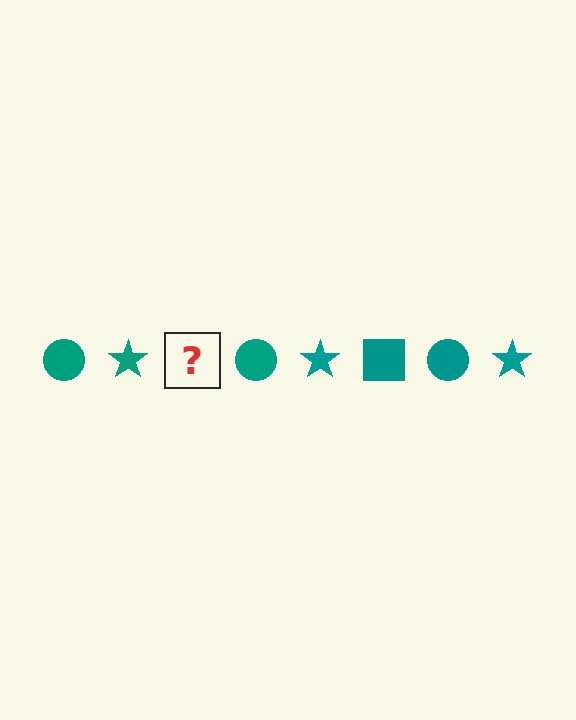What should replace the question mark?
The question mark should be replaced with a teal square.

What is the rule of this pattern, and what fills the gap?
The rule is that the pattern cycles through circle, star, square shapes in teal. The gap should be filled with a teal square.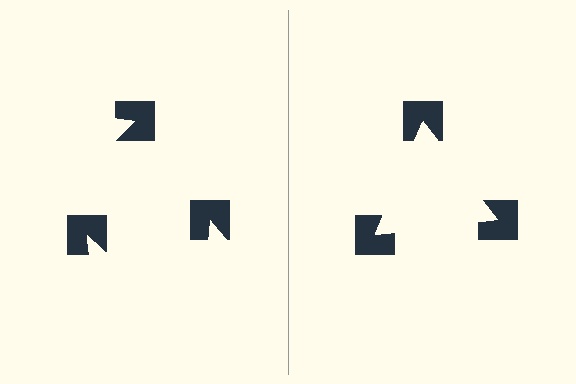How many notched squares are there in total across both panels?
6 — 3 on each side.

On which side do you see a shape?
An illusory triangle appears on the right side. On the left side the wedge cuts are rotated, so no coherent shape forms.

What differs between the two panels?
The notched squares are positioned identically on both sides; only the wedge orientations differ. On the right they align to a triangle; on the left they are misaligned.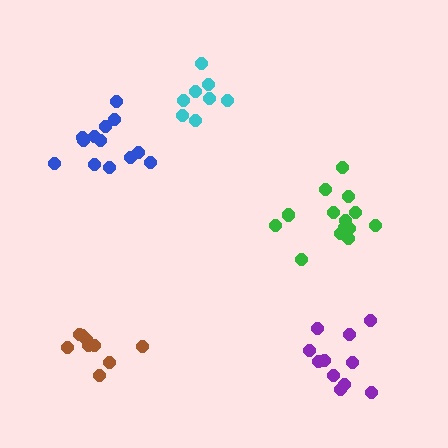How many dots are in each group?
Group 1: 8 dots, Group 2: 11 dots, Group 3: 14 dots, Group 4: 13 dots, Group 5: 9 dots (55 total).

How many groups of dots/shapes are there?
There are 5 groups.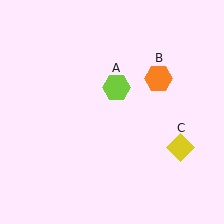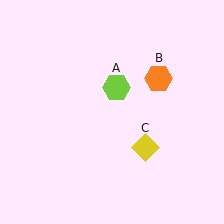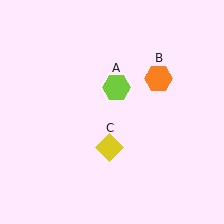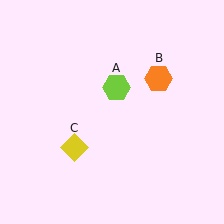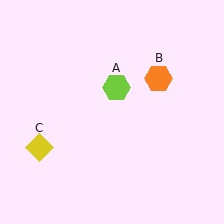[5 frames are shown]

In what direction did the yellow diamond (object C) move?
The yellow diamond (object C) moved left.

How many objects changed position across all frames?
1 object changed position: yellow diamond (object C).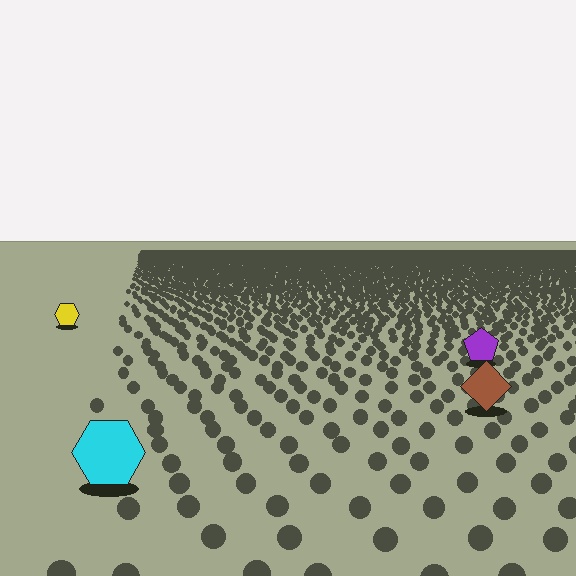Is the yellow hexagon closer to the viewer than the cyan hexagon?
No. The cyan hexagon is closer — you can tell from the texture gradient: the ground texture is coarser near it.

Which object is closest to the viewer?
The cyan hexagon is closest. The texture marks near it are larger and more spread out.